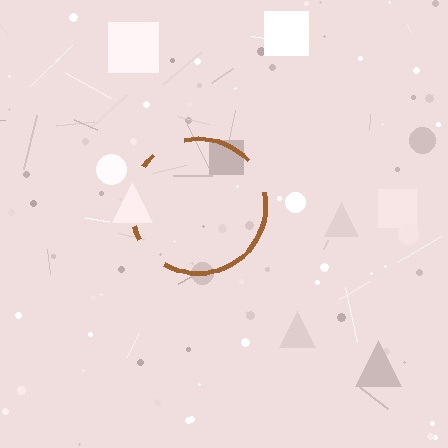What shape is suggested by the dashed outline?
The dashed outline suggests a circle.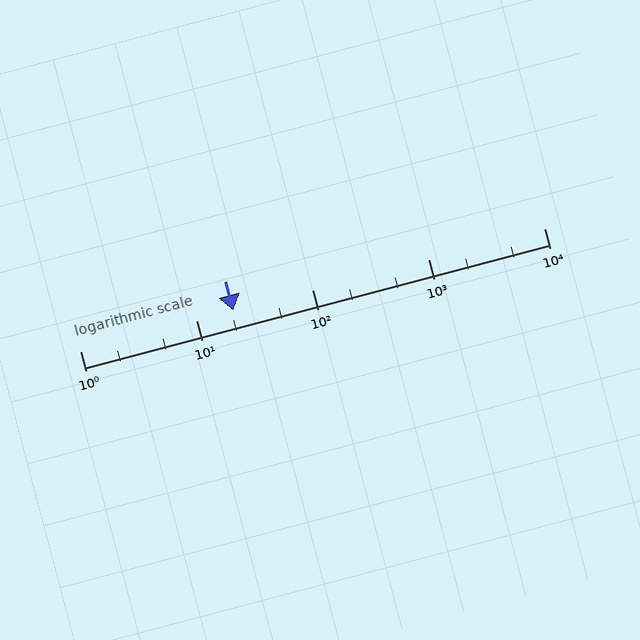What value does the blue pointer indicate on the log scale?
The pointer indicates approximately 21.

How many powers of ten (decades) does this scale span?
The scale spans 4 decades, from 1 to 10000.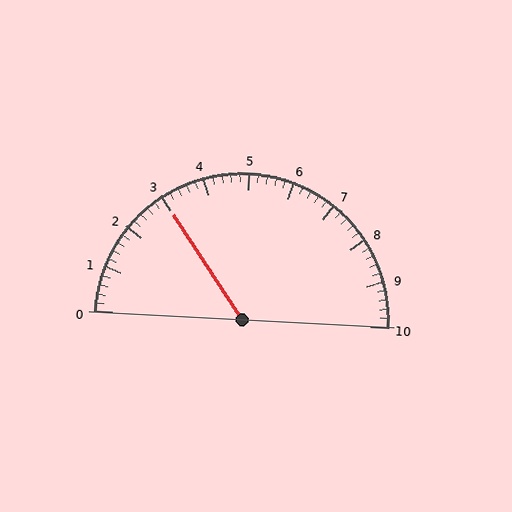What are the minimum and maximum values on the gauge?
The gauge ranges from 0 to 10.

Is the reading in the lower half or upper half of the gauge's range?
The reading is in the lower half of the range (0 to 10).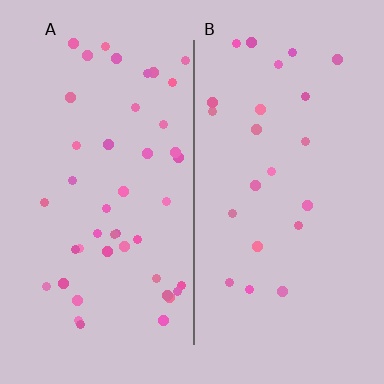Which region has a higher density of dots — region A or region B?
A (the left).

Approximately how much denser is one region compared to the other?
Approximately 2.0× — region A over region B.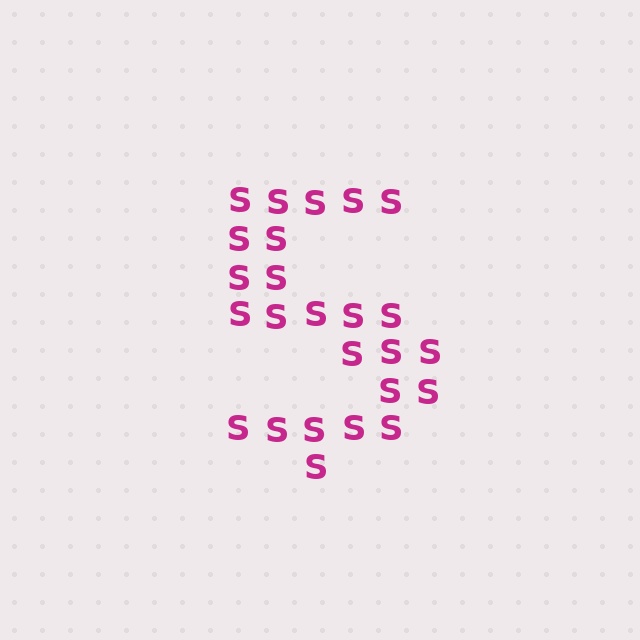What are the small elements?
The small elements are letter S's.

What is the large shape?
The large shape is the letter S.